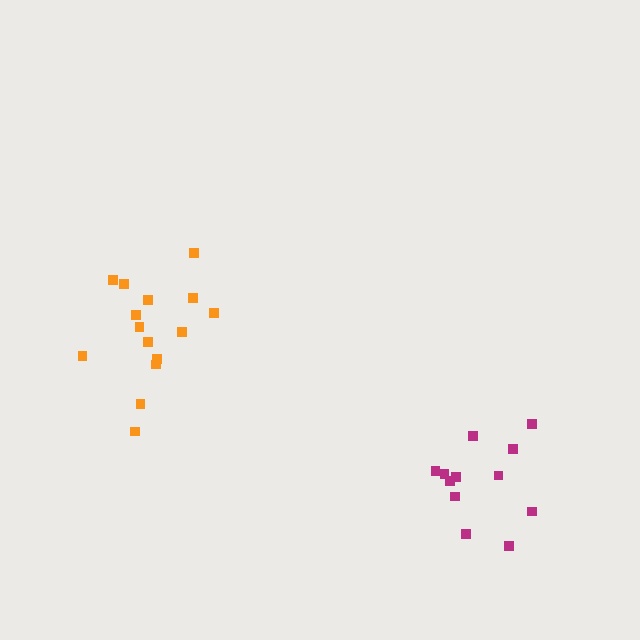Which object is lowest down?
The magenta cluster is bottommost.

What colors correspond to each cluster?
The clusters are colored: magenta, orange.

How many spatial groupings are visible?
There are 2 spatial groupings.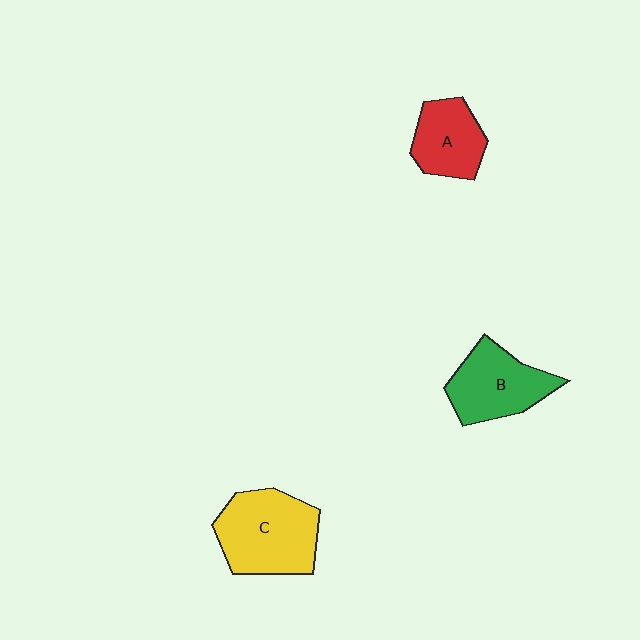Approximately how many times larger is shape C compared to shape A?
Approximately 1.6 times.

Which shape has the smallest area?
Shape A (red).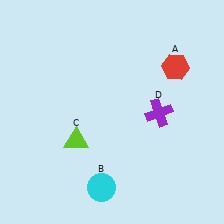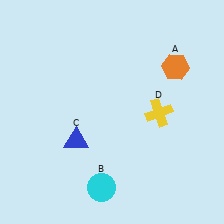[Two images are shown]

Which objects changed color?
A changed from red to orange. C changed from lime to blue. D changed from purple to yellow.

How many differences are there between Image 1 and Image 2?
There are 3 differences between the two images.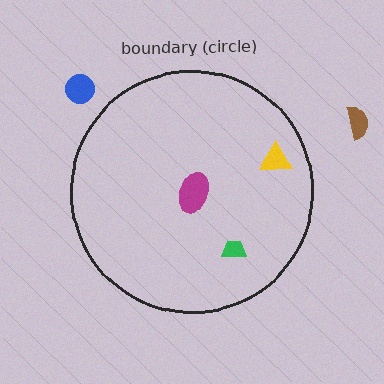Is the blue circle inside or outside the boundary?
Outside.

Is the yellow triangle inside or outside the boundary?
Inside.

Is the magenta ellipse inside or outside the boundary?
Inside.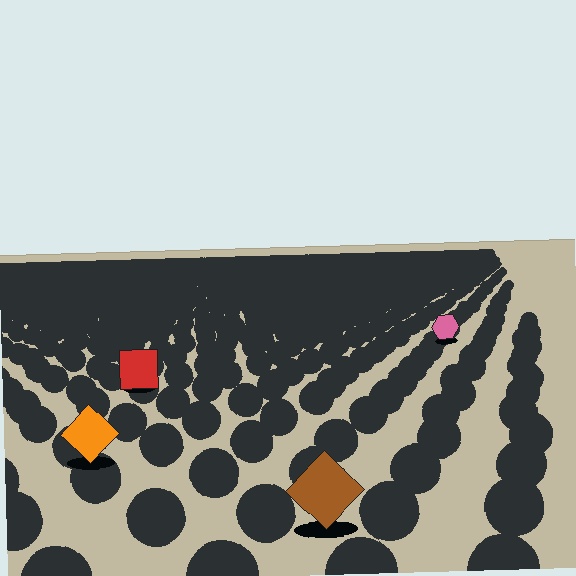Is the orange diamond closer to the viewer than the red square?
Yes. The orange diamond is closer — you can tell from the texture gradient: the ground texture is coarser near it.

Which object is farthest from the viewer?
The pink hexagon is farthest from the viewer. It appears smaller and the ground texture around it is denser.